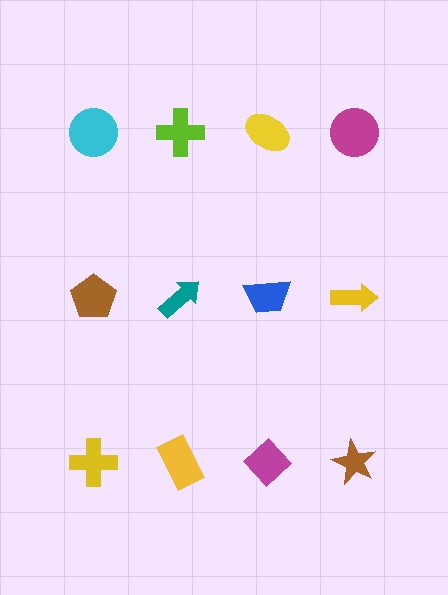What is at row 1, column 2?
A lime cross.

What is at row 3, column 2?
A yellow rectangle.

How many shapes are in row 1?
4 shapes.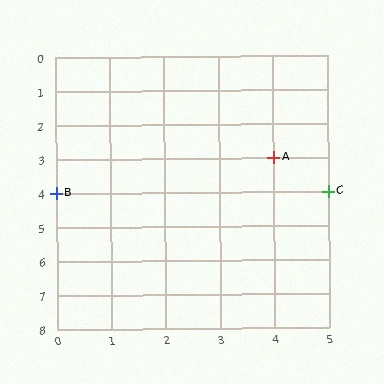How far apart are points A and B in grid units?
Points A and B are 4 columns and 1 row apart (about 4.1 grid units diagonally).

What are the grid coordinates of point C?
Point C is at grid coordinates (5, 4).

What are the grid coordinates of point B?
Point B is at grid coordinates (0, 4).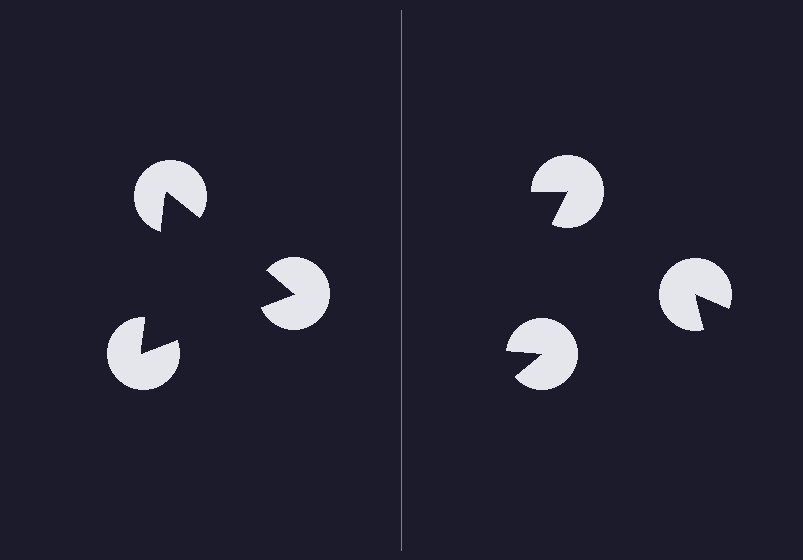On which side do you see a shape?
An illusory triangle appears on the left side. On the right side the wedge cuts are rotated, so no coherent shape forms.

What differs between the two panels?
The pac-man discs are positioned identically on both sides; only the wedge orientations differ. On the left they align to a triangle; on the right they are misaligned.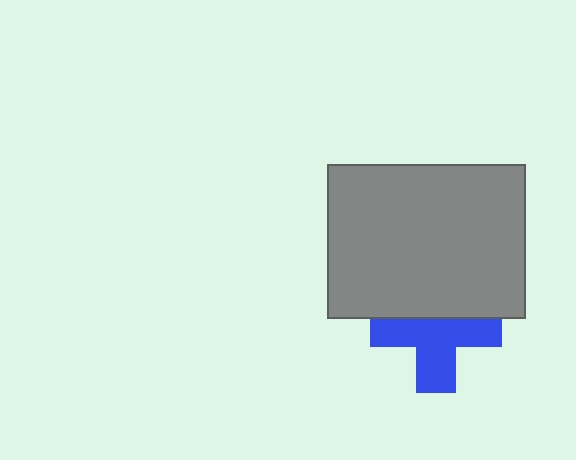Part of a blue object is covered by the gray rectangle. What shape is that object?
It is a cross.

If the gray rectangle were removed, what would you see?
You would see the complete blue cross.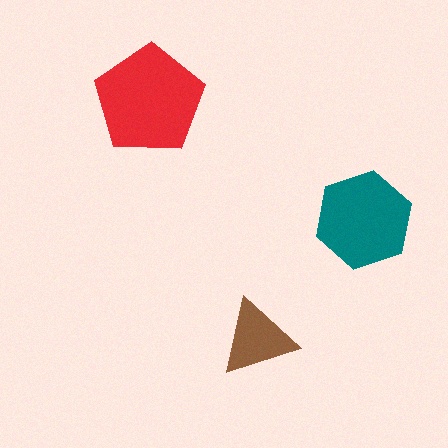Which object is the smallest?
The brown triangle.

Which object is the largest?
The red pentagon.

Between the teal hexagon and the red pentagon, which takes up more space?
The red pentagon.